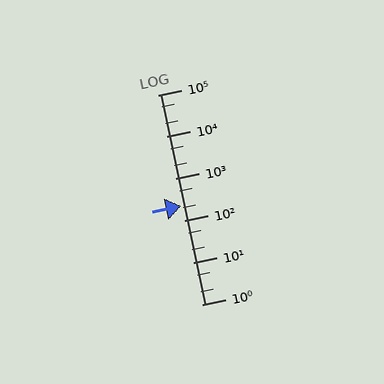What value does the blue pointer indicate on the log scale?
The pointer indicates approximately 220.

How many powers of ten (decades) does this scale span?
The scale spans 5 decades, from 1 to 100000.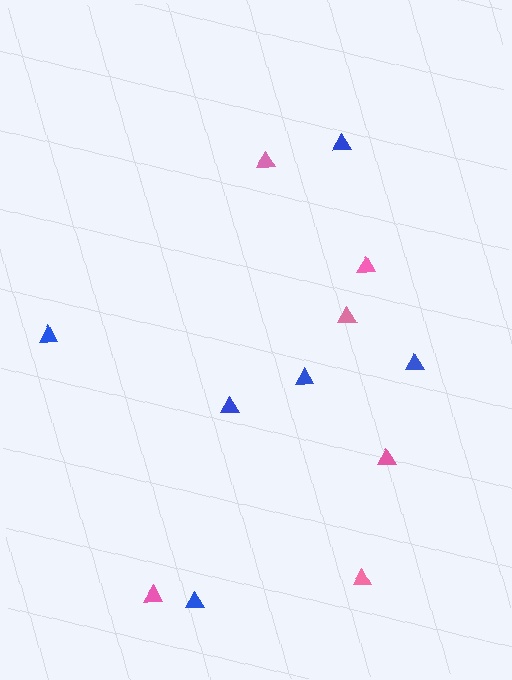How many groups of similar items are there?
There are 2 groups: one group of blue triangles (6) and one group of pink triangles (6).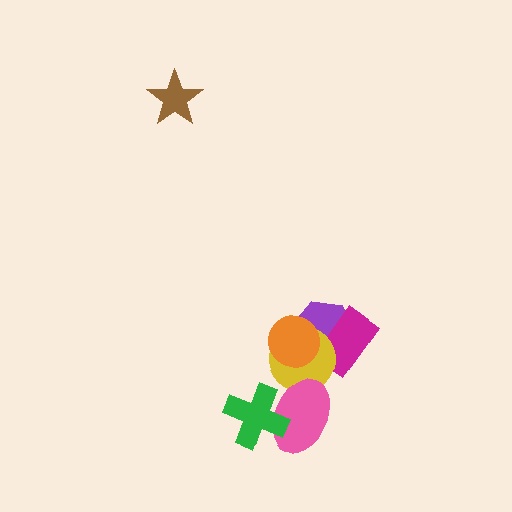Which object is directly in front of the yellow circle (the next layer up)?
The orange circle is directly in front of the yellow circle.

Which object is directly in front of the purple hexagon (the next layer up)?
The magenta rectangle is directly in front of the purple hexagon.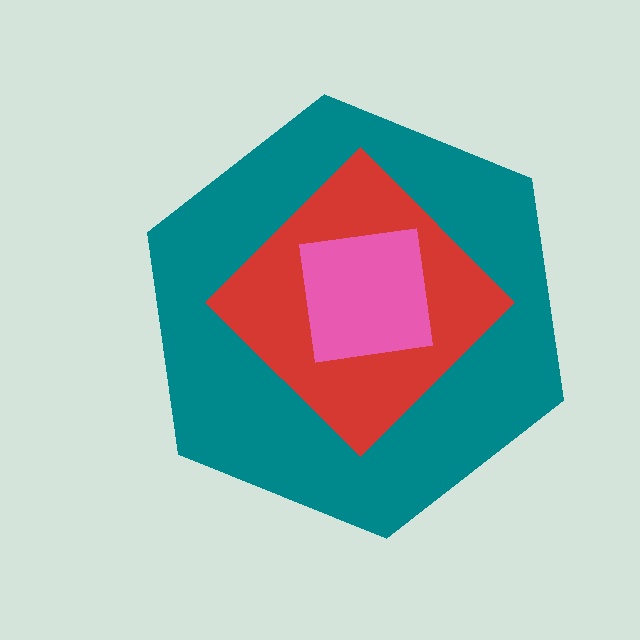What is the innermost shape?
The pink square.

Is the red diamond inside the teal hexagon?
Yes.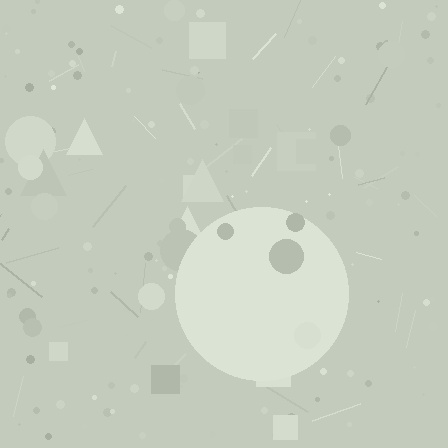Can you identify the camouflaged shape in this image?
The camouflaged shape is a circle.